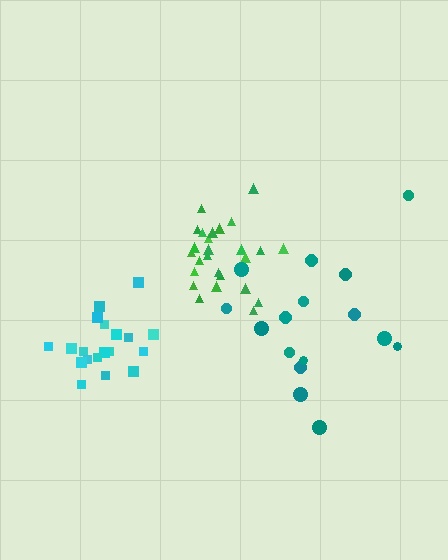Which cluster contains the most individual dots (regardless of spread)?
Green (26).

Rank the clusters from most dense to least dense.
green, cyan, teal.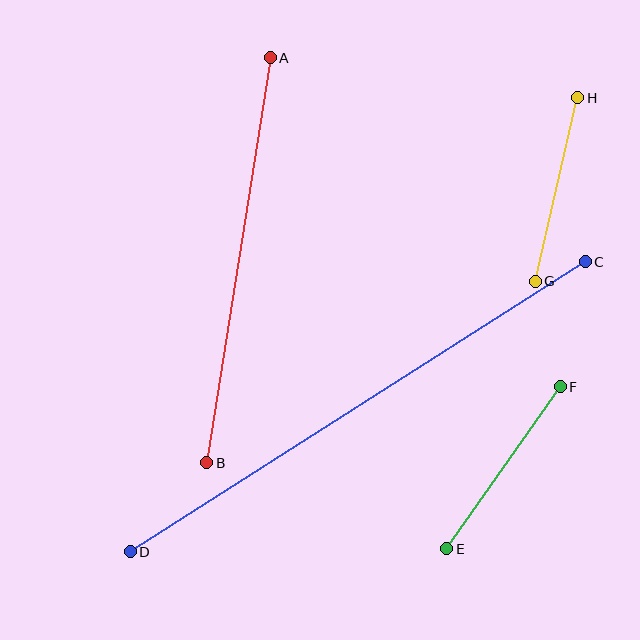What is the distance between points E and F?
The distance is approximately 198 pixels.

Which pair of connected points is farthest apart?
Points C and D are farthest apart.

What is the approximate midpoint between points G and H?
The midpoint is at approximately (556, 190) pixels.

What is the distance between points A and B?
The distance is approximately 410 pixels.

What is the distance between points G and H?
The distance is approximately 188 pixels.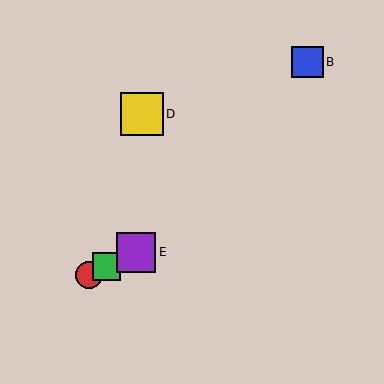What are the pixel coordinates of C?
Object C is at (107, 266).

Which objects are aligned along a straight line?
Objects A, C, E are aligned along a straight line.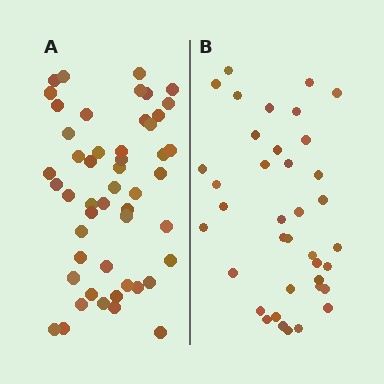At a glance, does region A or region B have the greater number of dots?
Region A (the left region) has more dots.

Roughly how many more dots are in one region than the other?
Region A has roughly 12 or so more dots than region B.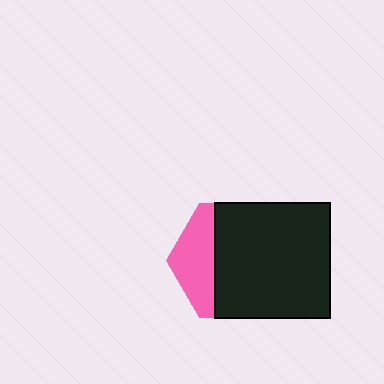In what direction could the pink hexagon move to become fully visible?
The pink hexagon could move left. That would shift it out from behind the black rectangle entirely.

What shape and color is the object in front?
The object in front is a black rectangle.